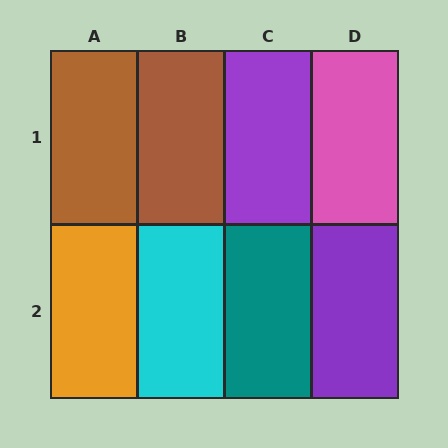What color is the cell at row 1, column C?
Purple.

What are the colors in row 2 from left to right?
Orange, cyan, teal, purple.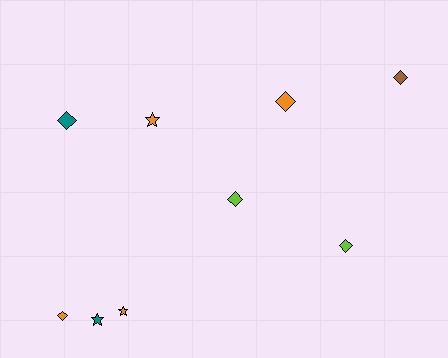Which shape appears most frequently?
Diamond, with 6 objects.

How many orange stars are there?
There are 2 orange stars.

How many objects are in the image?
There are 9 objects.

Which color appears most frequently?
Orange, with 4 objects.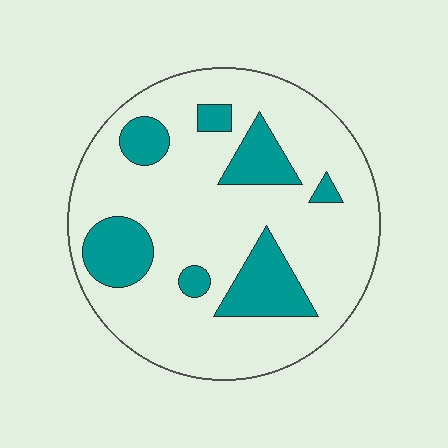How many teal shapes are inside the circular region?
7.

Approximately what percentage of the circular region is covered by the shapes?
Approximately 20%.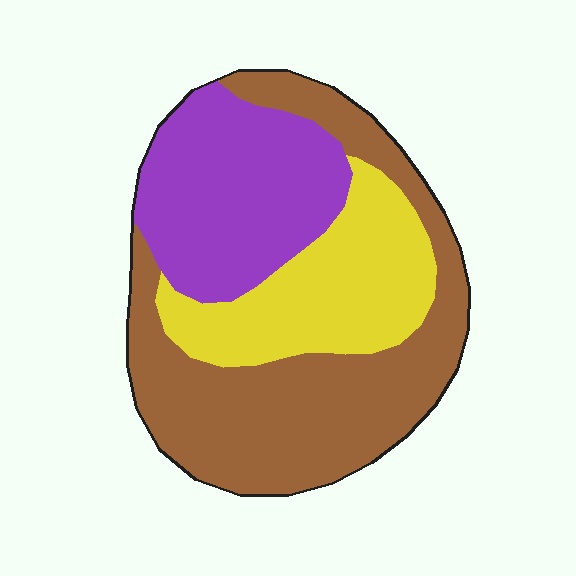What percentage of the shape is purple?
Purple covers about 30% of the shape.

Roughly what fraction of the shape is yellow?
Yellow takes up between a sixth and a third of the shape.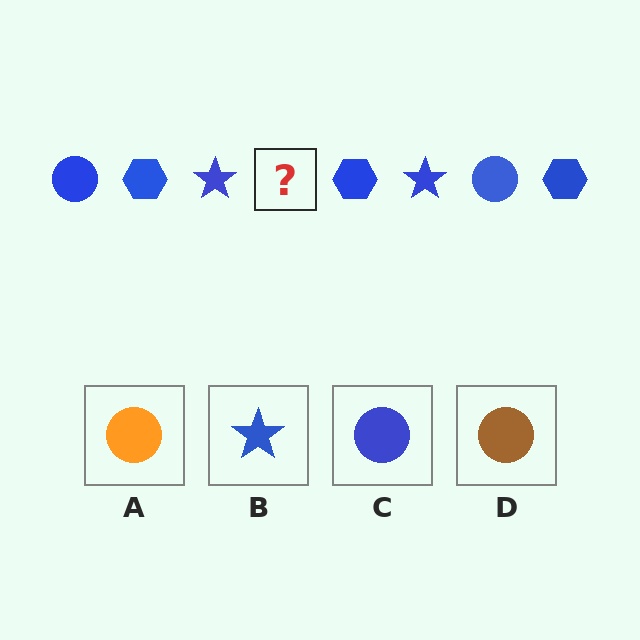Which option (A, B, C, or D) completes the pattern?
C.